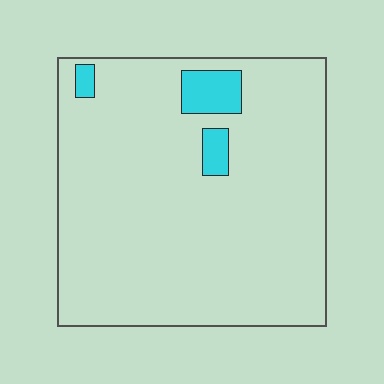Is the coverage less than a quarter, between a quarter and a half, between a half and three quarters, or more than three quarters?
Less than a quarter.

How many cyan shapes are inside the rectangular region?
3.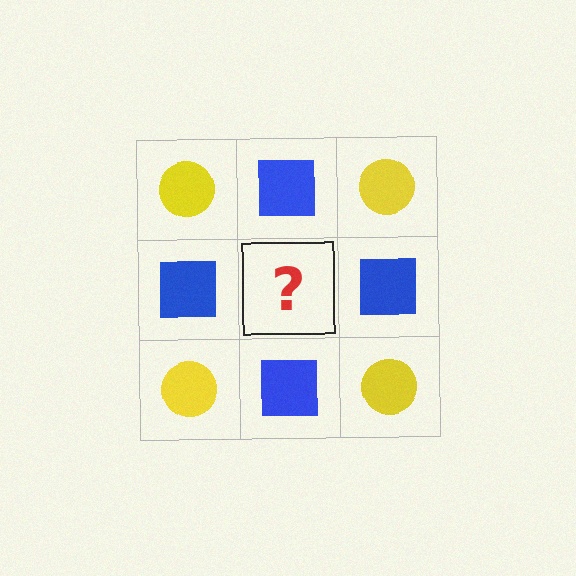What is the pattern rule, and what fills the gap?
The rule is that it alternates yellow circle and blue square in a checkerboard pattern. The gap should be filled with a yellow circle.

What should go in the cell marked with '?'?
The missing cell should contain a yellow circle.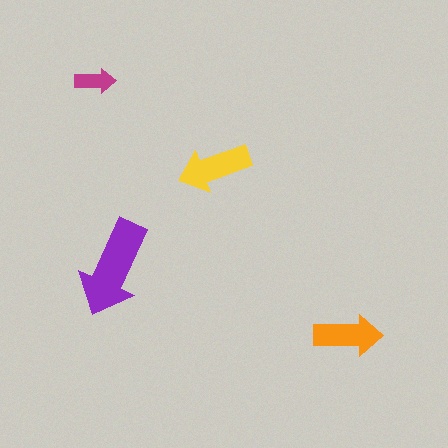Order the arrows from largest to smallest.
the purple one, the yellow one, the orange one, the magenta one.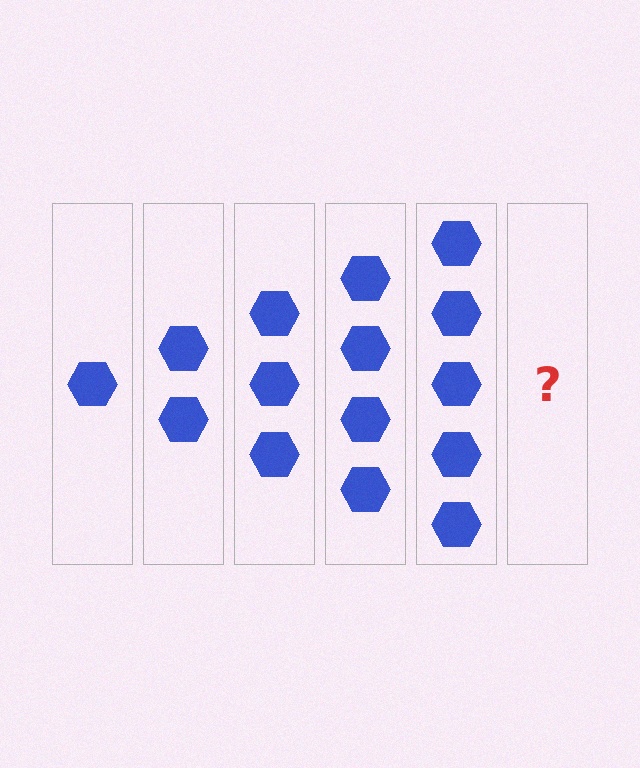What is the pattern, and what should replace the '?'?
The pattern is that each step adds one more hexagon. The '?' should be 6 hexagons.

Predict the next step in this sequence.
The next step is 6 hexagons.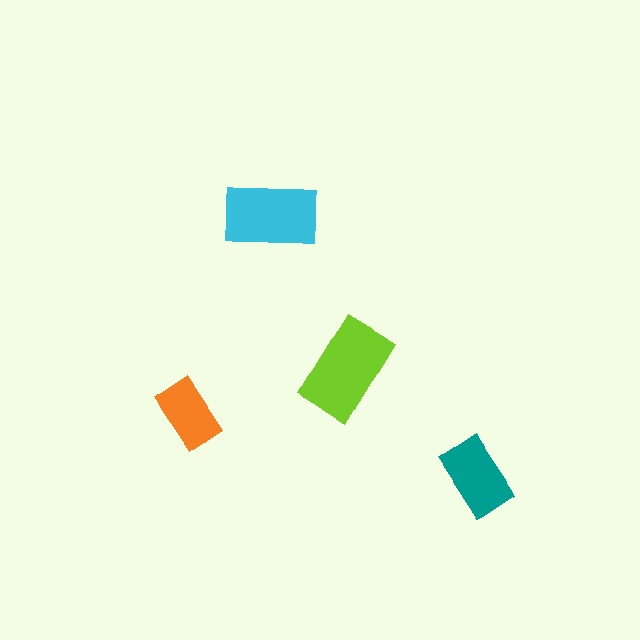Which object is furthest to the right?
The teal rectangle is rightmost.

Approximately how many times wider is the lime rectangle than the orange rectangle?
About 1.5 times wider.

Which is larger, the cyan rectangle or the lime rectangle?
The lime one.